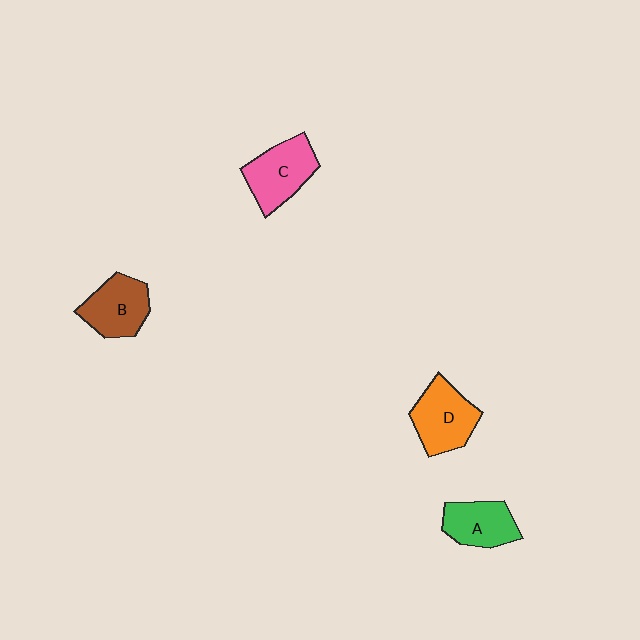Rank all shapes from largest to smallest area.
From largest to smallest: C (pink), D (orange), B (brown), A (green).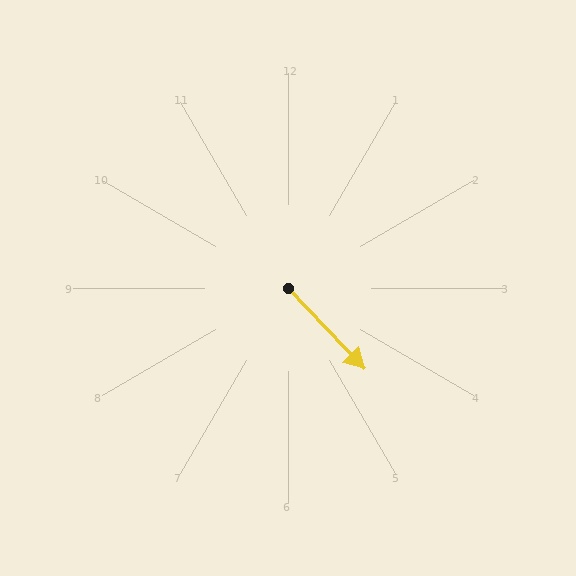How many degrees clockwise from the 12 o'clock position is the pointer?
Approximately 137 degrees.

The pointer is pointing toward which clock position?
Roughly 5 o'clock.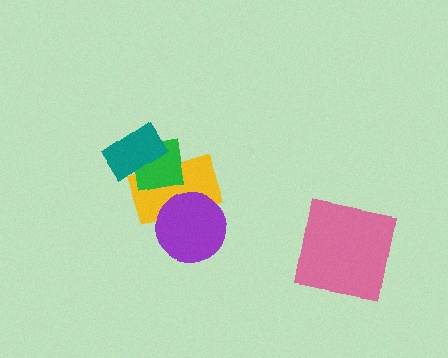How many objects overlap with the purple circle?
1 object overlaps with the purple circle.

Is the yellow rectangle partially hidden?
Yes, it is partially covered by another shape.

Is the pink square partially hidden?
No, no other shape covers it.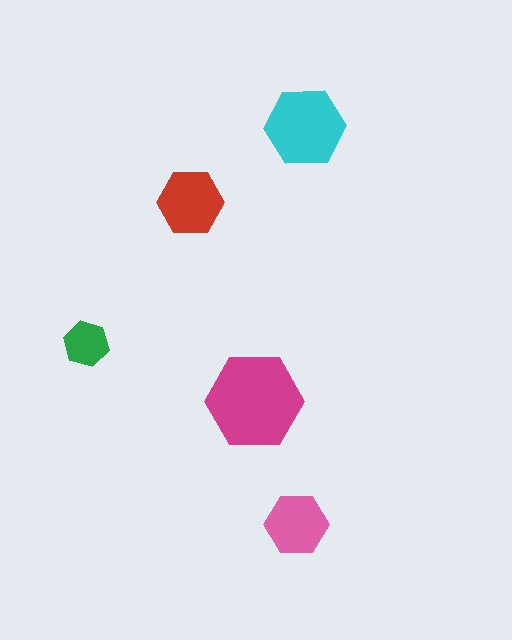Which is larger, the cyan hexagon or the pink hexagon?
The cyan one.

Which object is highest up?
The cyan hexagon is topmost.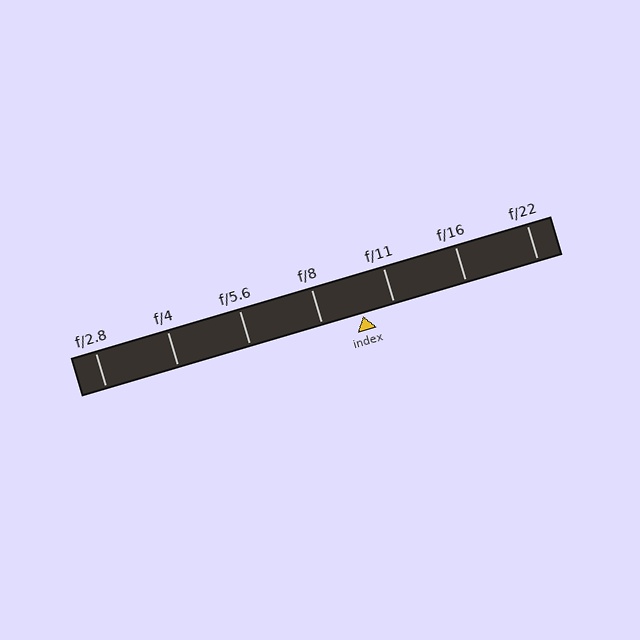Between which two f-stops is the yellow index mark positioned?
The index mark is between f/8 and f/11.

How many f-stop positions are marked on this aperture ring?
There are 7 f-stop positions marked.